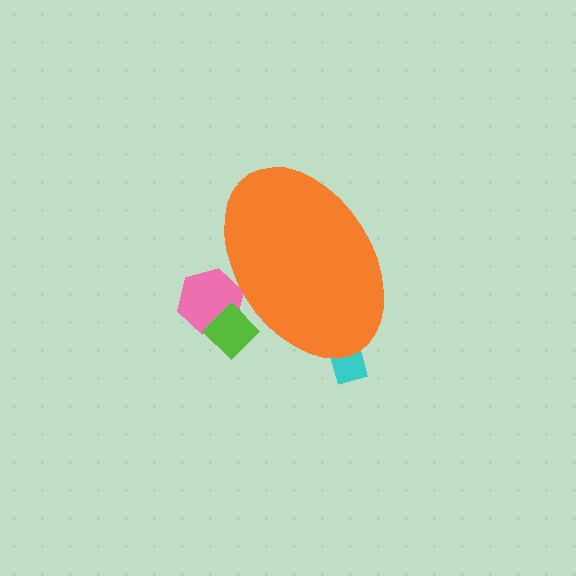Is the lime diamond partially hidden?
Yes, the lime diamond is partially hidden behind the orange ellipse.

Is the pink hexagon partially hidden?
Yes, the pink hexagon is partially hidden behind the orange ellipse.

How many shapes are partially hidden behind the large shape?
3 shapes are partially hidden.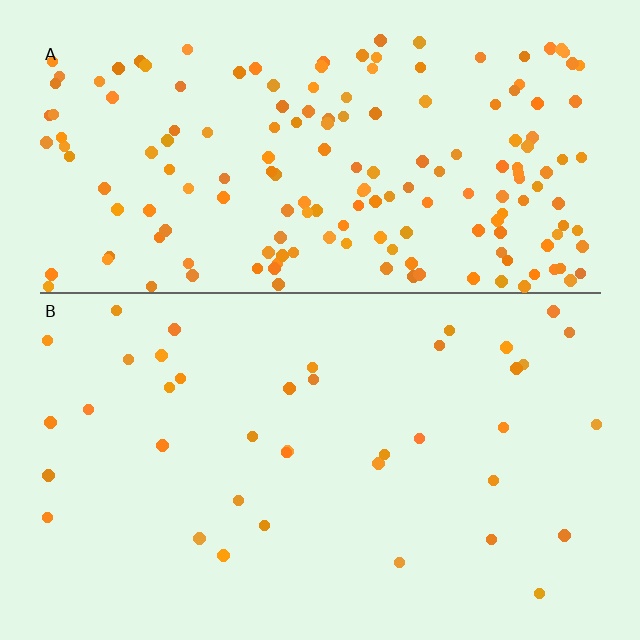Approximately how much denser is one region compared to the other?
Approximately 4.5× — region A over region B.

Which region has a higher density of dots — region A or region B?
A (the top).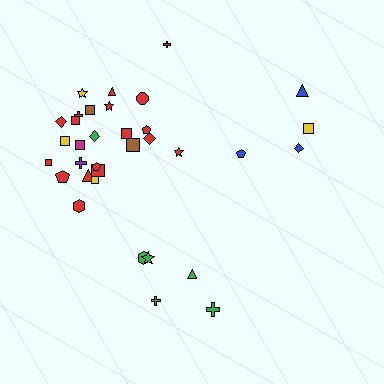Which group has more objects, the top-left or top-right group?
The top-left group.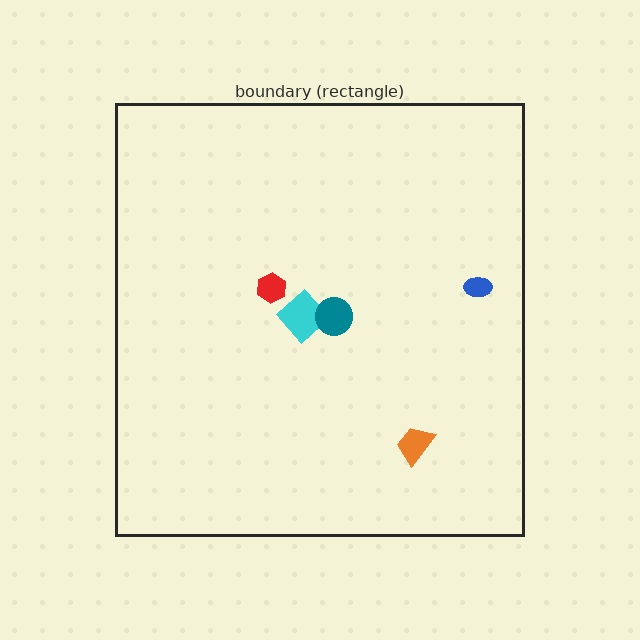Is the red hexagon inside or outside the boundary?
Inside.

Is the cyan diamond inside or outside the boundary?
Inside.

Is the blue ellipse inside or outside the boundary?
Inside.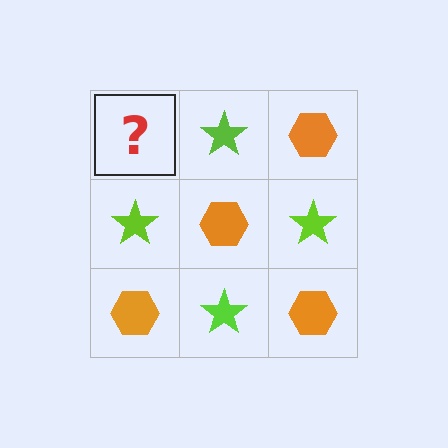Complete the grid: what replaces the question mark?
The question mark should be replaced with an orange hexagon.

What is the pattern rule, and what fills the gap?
The rule is that it alternates orange hexagon and lime star in a checkerboard pattern. The gap should be filled with an orange hexagon.